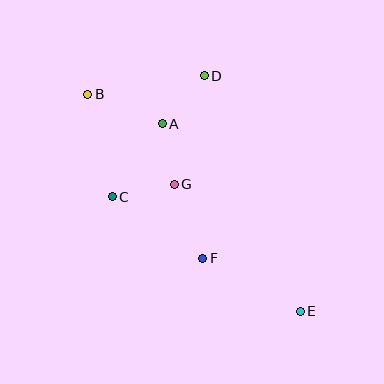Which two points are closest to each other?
Points A and G are closest to each other.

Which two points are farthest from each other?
Points B and E are farthest from each other.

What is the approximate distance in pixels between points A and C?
The distance between A and C is approximately 89 pixels.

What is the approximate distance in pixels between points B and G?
The distance between B and G is approximately 125 pixels.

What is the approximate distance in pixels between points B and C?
The distance between B and C is approximately 106 pixels.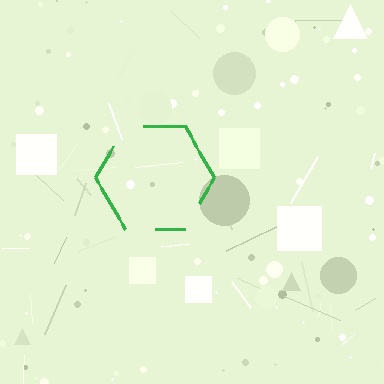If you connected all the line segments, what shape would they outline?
They would outline a hexagon.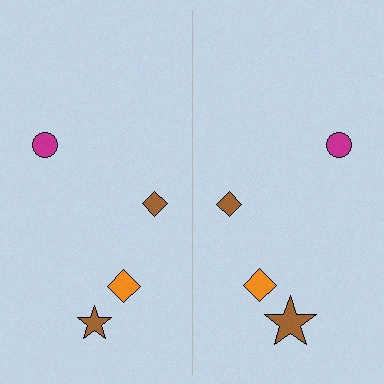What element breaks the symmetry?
The brown star on the right side has a different size than its mirror counterpart.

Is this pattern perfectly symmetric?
No, the pattern is not perfectly symmetric. The brown star on the right side has a different size than its mirror counterpart.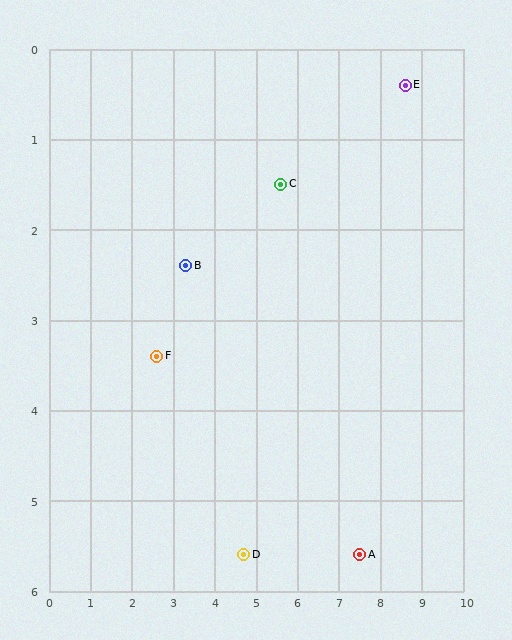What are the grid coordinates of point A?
Point A is at approximately (7.5, 5.6).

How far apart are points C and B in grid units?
Points C and B are about 2.5 grid units apart.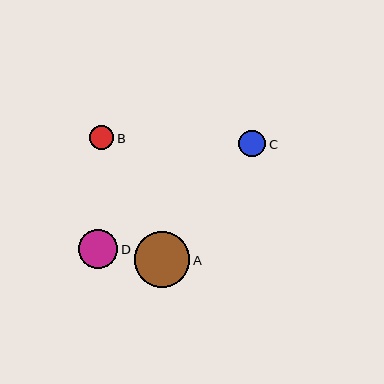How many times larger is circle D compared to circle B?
Circle D is approximately 1.6 times the size of circle B.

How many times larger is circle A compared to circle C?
Circle A is approximately 2.1 times the size of circle C.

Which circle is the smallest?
Circle B is the smallest with a size of approximately 25 pixels.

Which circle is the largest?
Circle A is the largest with a size of approximately 56 pixels.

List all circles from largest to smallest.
From largest to smallest: A, D, C, B.